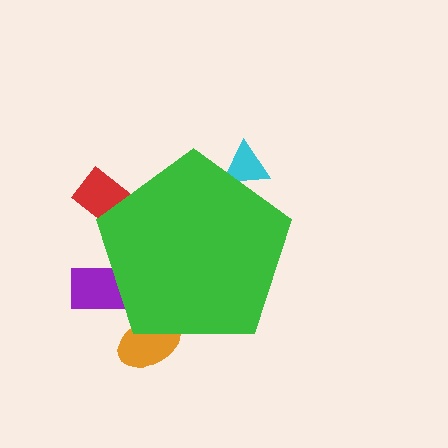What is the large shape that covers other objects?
A green pentagon.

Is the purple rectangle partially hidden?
Yes, the purple rectangle is partially hidden behind the green pentagon.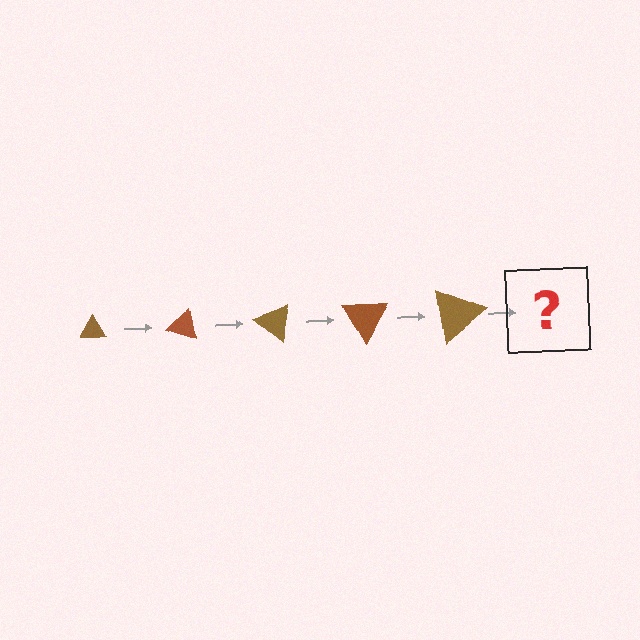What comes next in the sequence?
The next element should be a triangle, larger than the previous one and rotated 100 degrees from the start.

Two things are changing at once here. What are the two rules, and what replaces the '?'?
The two rules are that the triangle grows larger each step and it rotates 20 degrees each step. The '?' should be a triangle, larger than the previous one and rotated 100 degrees from the start.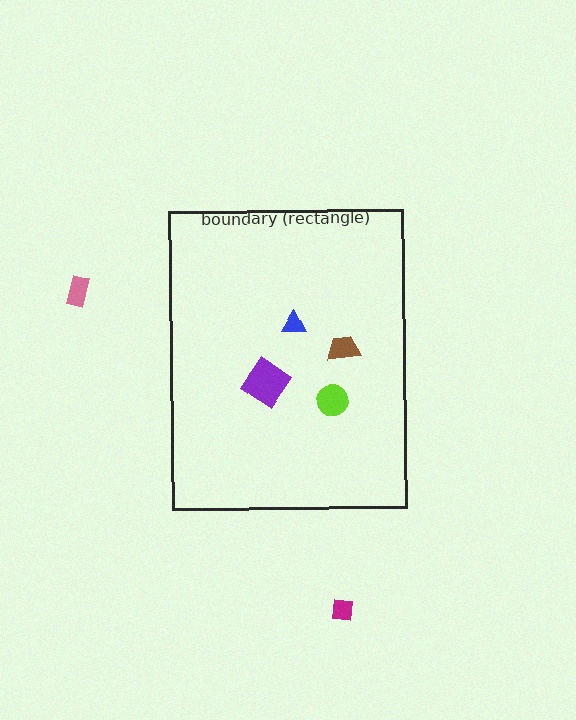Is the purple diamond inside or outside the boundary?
Inside.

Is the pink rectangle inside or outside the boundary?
Outside.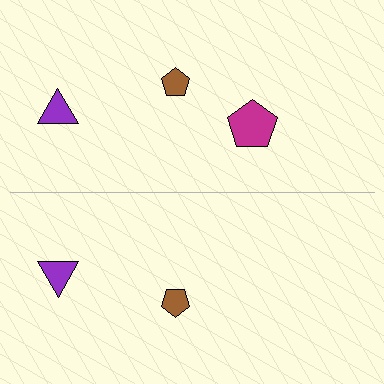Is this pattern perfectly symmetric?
No, the pattern is not perfectly symmetric. A magenta pentagon is missing from the bottom side.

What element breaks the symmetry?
A magenta pentagon is missing from the bottom side.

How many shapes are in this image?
There are 5 shapes in this image.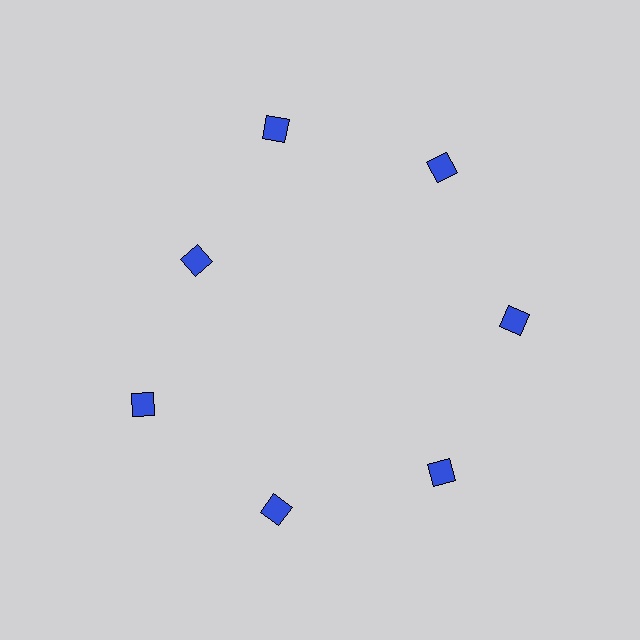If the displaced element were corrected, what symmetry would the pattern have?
It would have 7-fold rotational symmetry — the pattern would map onto itself every 51 degrees.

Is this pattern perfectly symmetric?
No. The 7 blue diamonds are arranged in a ring, but one element near the 10 o'clock position is pulled inward toward the center, breaking the 7-fold rotational symmetry.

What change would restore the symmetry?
The symmetry would be restored by moving it outward, back onto the ring so that all 7 diamonds sit at equal angles and equal distance from the center.